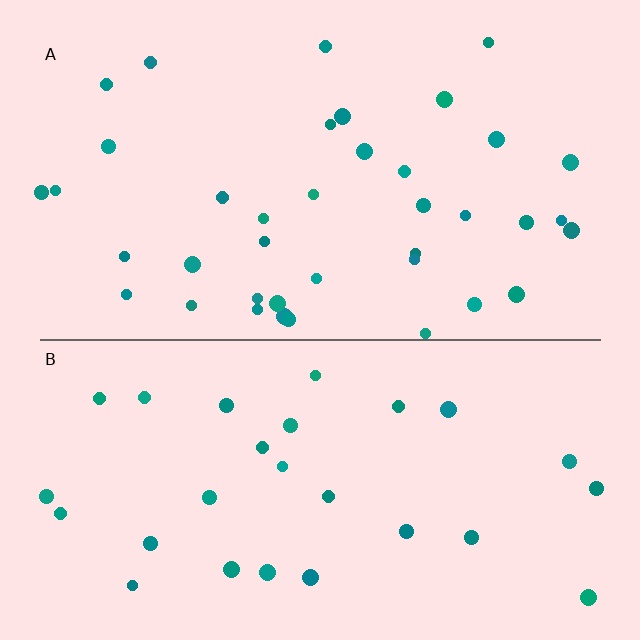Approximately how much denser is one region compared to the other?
Approximately 1.4× — region A over region B.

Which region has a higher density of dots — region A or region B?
A (the top).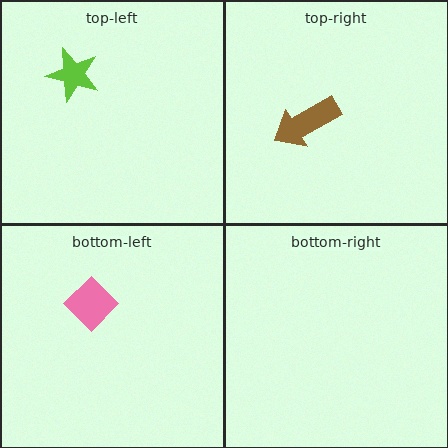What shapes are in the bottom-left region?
The pink diamond.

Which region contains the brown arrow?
The top-right region.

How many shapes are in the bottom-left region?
1.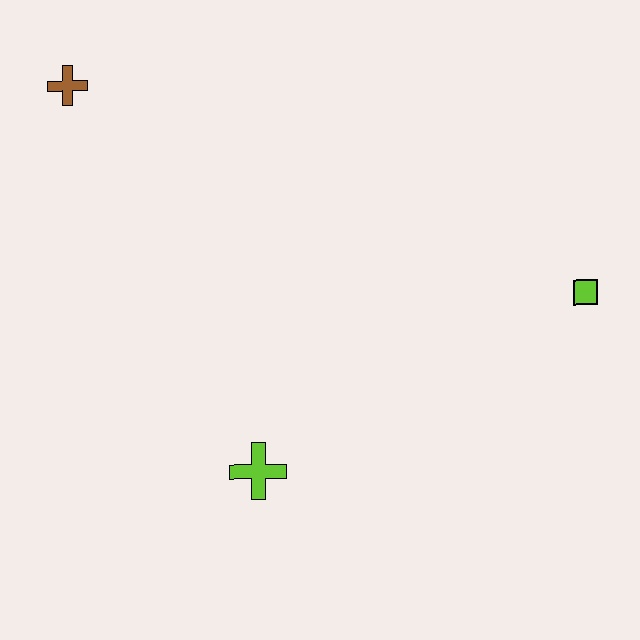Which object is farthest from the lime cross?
The brown cross is farthest from the lime cross.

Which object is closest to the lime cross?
The lime square is closest to the lime cross.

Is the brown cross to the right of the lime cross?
No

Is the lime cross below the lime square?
Yes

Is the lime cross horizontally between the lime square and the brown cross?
Yes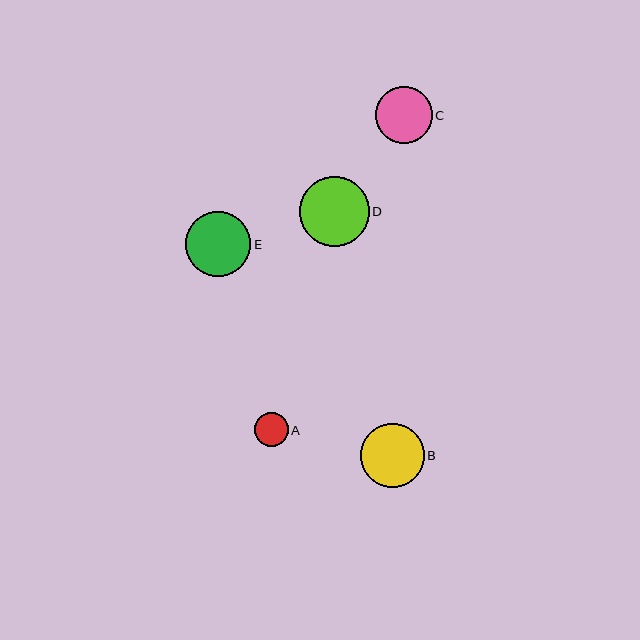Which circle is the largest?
Circle D is the largest with a size of approximately 70 pixels.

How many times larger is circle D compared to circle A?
Circle D is approximately 2.1 times the size of circle A.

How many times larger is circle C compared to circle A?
Circle C is approximately 1.7 times the size of circle A.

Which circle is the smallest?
Circle A is the smallest with a size of approximately 34 pixels.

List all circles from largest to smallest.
From largest to smallest: D, E, B, C, A.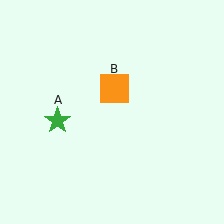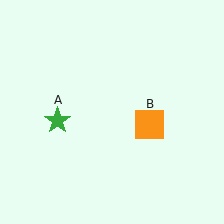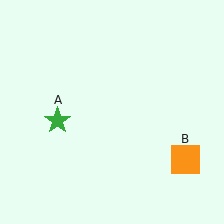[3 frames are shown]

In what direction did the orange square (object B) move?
The orange square (object B) moved down and to the right.